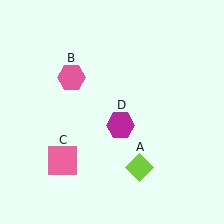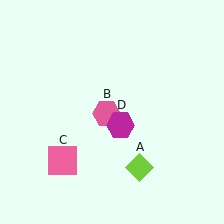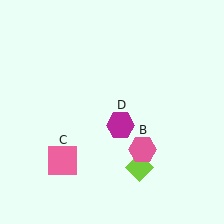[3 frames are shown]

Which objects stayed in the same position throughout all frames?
Lime diamond (object A) and pink square (object C) and magenta hexagon (object D) remained stationary.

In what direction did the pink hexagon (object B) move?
The pink hexagon (object B) moved down and to the right.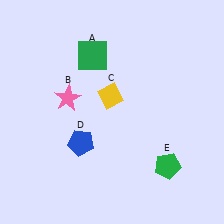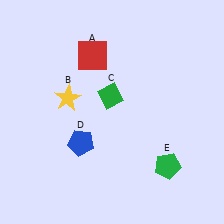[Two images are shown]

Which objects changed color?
A changed from green to red. B changed from pink to yellow. C changed from yellow to green.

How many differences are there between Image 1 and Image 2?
There are 3 differences between the two images.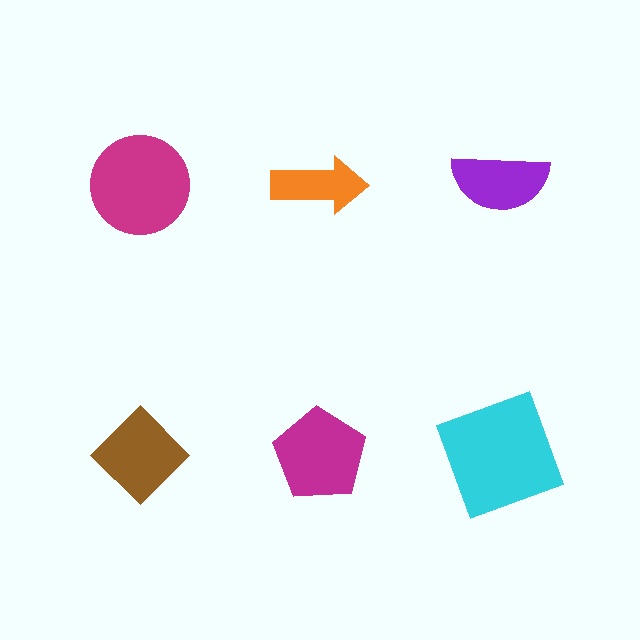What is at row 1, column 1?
A magenta circle.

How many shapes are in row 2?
3 shapes.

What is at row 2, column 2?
A magenta pentagon.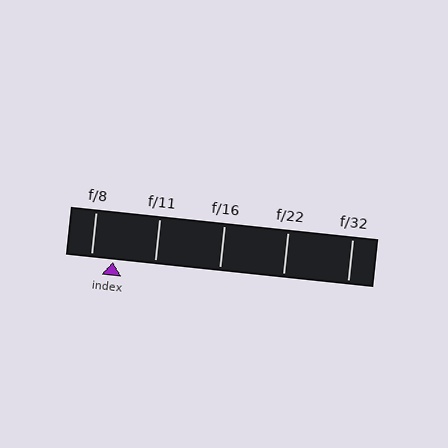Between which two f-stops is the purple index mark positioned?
The index mark is between f/8 and f/11.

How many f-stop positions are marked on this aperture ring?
There are 5 f-stop positions marked.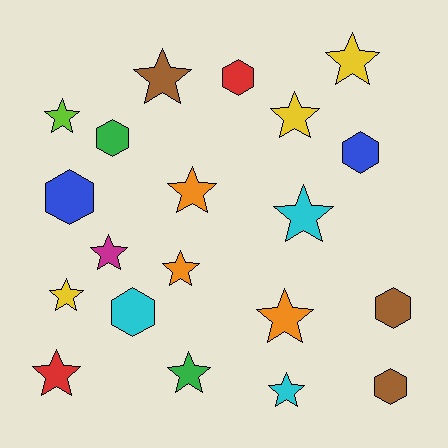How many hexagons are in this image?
There are 7 hexagons.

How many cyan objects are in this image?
There are 3 cyan objects.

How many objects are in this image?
There are 20 objects.